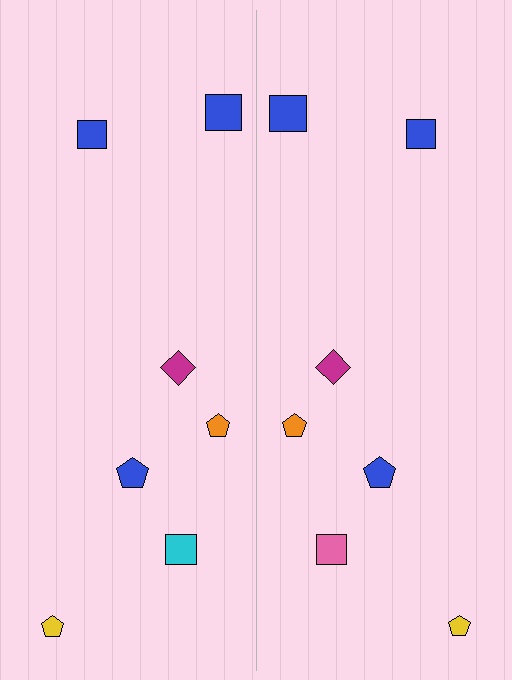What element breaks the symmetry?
The pink square on the right side breaks the symmetry — its mirror counterpart is cyan.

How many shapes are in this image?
There are 14 shapes in this image.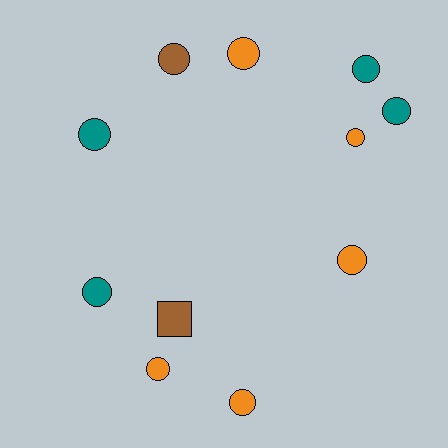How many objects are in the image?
There are 11 objects.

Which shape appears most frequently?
Circle, with 10 objects.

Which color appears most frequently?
Orange, with 5 objects.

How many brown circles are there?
There is 1 brown circle.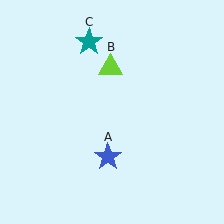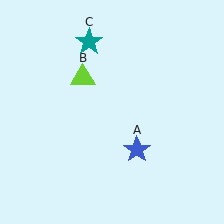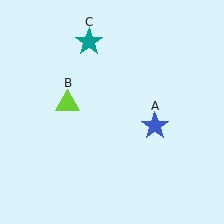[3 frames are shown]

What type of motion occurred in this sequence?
The blue star (object A), lime triangle (object B) rotated counterclockwise around the center of the scene.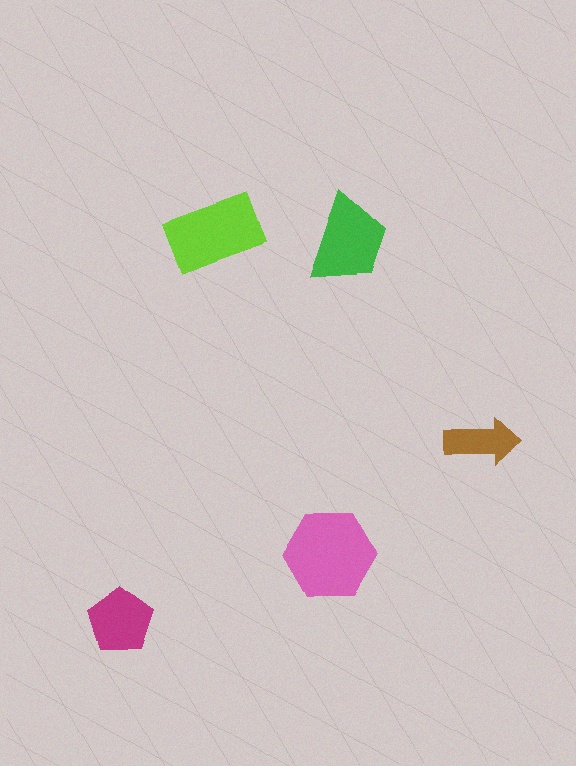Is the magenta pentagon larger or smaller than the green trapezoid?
Smaller.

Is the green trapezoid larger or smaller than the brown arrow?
Larger.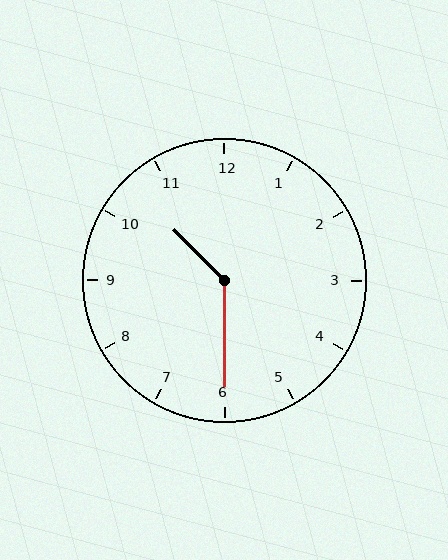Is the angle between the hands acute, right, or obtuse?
It is obtuse.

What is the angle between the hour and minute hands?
Approximately 135 degrees.